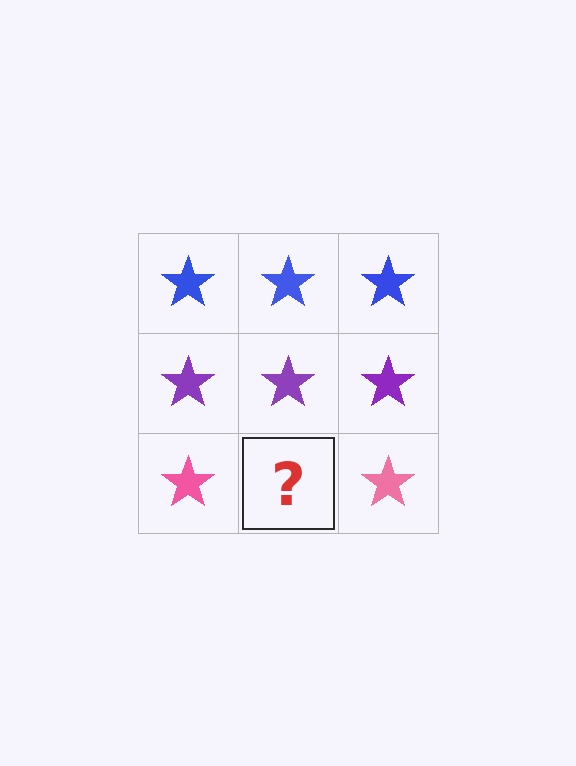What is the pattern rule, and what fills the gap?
The rule is that each row has a consistent color. The gap should be filled with a pink star.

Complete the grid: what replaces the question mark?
The question mark should be replaced with a pink star.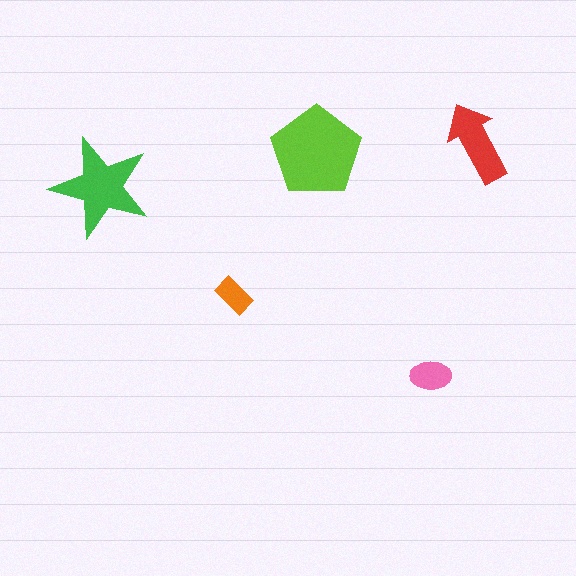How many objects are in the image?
There are 5 objects in the image.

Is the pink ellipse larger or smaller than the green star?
Smaller.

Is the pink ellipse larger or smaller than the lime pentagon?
Smaller.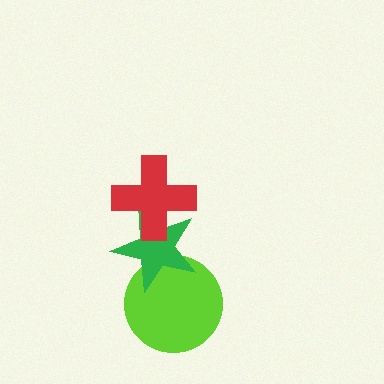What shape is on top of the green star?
The red cross is on top of the green star.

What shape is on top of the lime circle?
The green star is on top of the lime circle.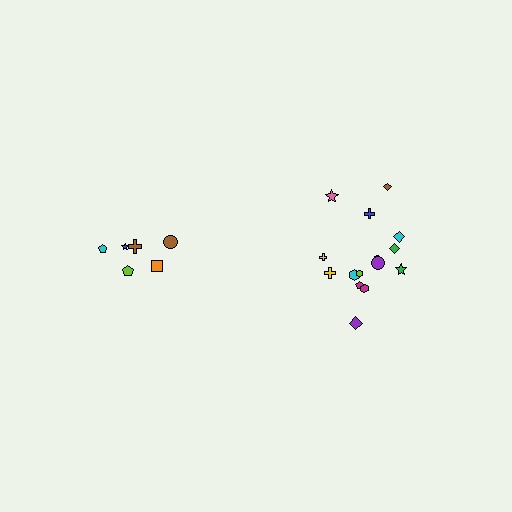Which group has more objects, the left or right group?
The right group.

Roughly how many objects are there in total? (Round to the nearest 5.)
Roughly 20 objects in total.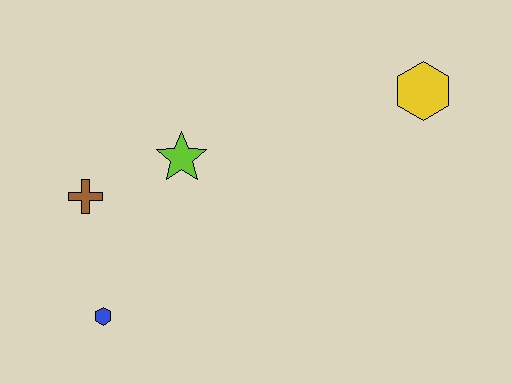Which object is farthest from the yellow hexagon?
The blue hexagon is farthest from the yellow hexagon.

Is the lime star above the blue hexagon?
Yes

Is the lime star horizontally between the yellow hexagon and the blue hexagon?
Yes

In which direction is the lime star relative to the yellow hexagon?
The lime star is to the left of the yellow hexagon.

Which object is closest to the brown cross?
The lime star is closest to the brown cross.